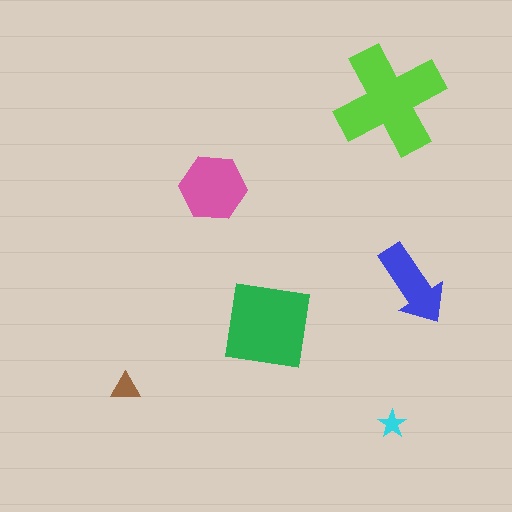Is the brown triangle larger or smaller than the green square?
Smaller.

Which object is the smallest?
The cyan star.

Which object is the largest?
The lime cross.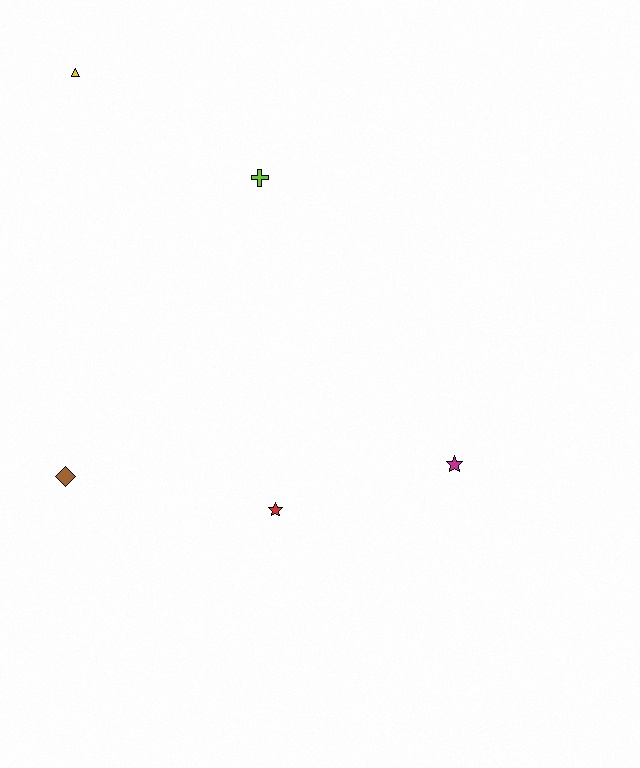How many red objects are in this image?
There is 1 red object.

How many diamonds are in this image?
There is 1 diamond.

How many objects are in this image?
There are 5 objects.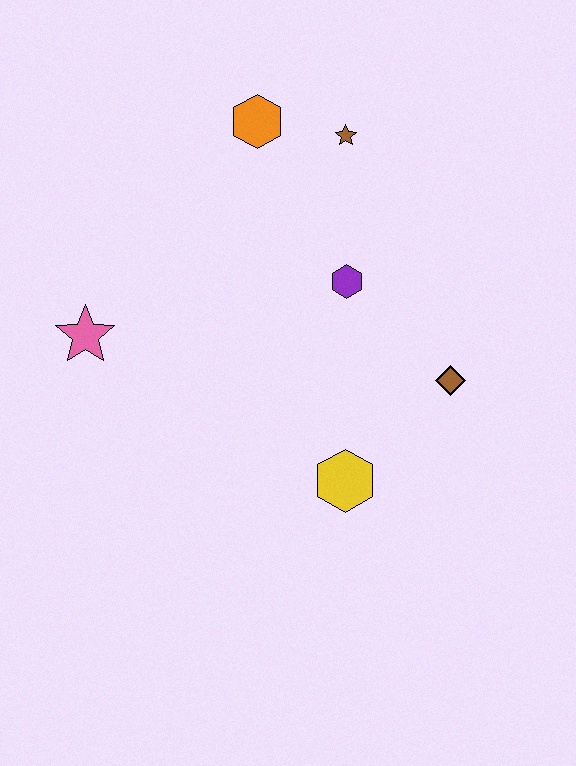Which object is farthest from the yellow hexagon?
The orange hexagon is farthest from the yellow hexagon.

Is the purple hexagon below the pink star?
No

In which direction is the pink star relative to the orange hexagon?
The pink star is below the orange hexagon.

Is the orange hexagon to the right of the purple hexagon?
No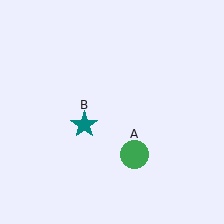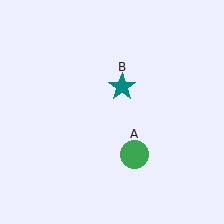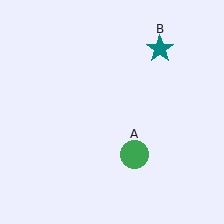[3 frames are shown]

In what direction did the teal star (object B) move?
The teal star (object B) moved up and to the right.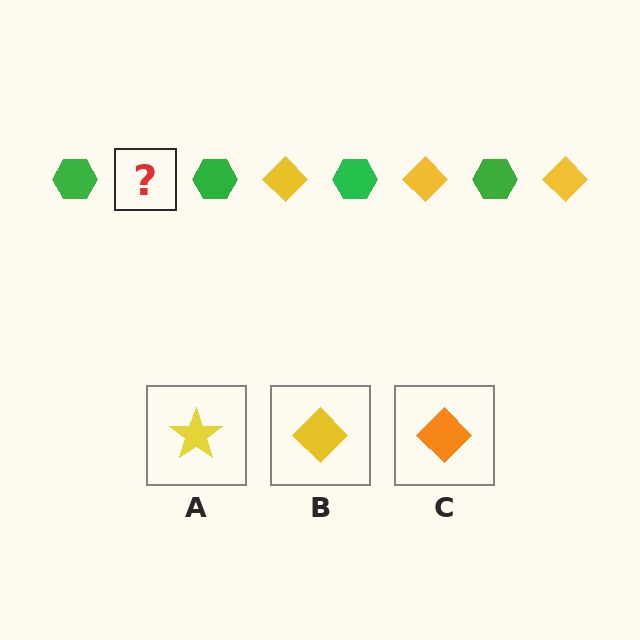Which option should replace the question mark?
Option B.